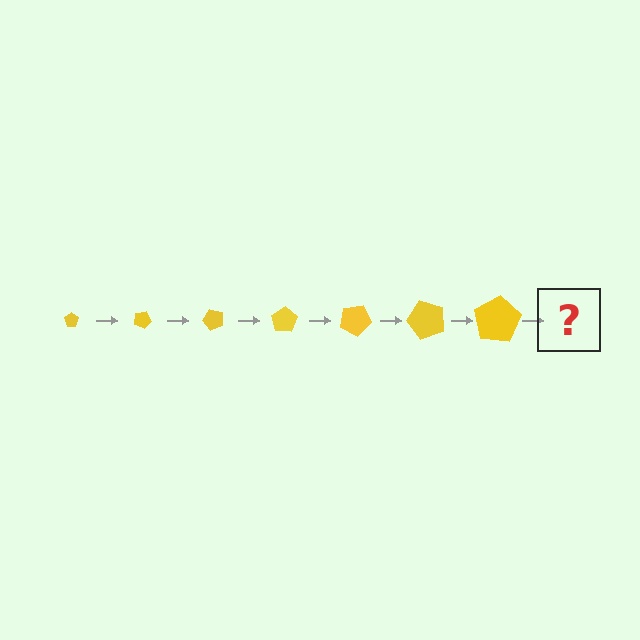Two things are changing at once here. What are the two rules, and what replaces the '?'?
The two rules are that the pentagon grows larger each step and it rotates 25 degrees each step. The '?' should be a pentagon, larger than the previous one and rotated 175 degrees from the start.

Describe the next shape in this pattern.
It should be a pentagon, larger than the previous one and rotated 175 degrees from the start.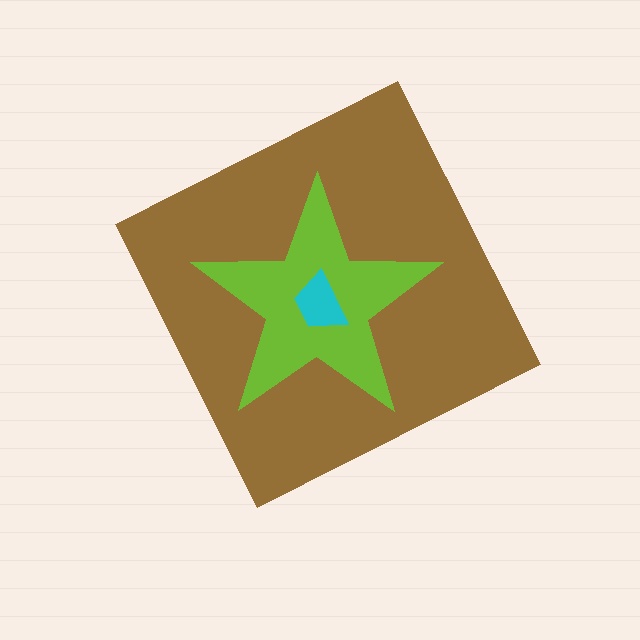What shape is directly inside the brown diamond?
The lime star.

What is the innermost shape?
The cyan trapezoid.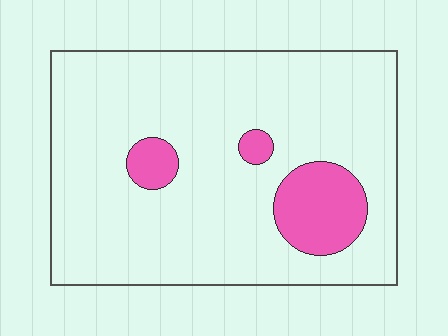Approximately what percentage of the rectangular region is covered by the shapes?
Approximately 15%.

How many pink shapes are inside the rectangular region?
3.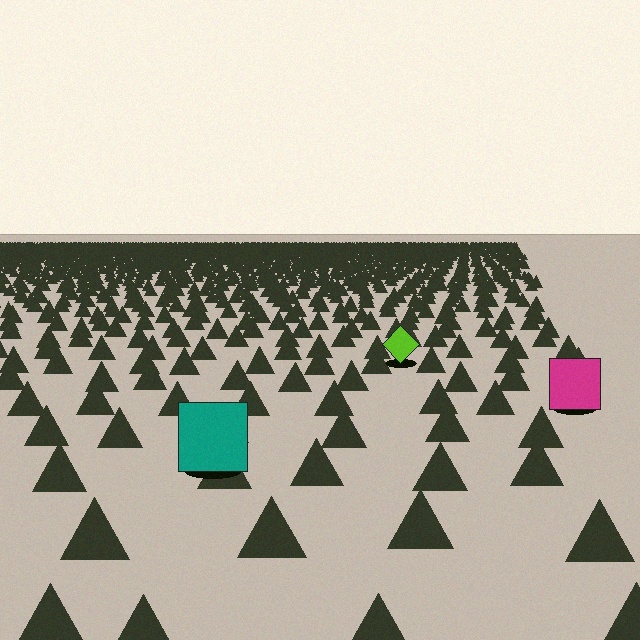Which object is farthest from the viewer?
The lime diamond is farthest from the viewer. It appears smaller and the ground texture around it is denser.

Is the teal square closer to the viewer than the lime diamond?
Yes. The teal square is closer — you can tell from the texture gradient: the ground texture is coarser near it.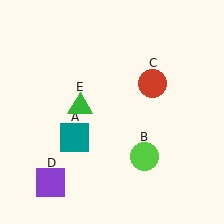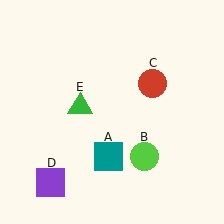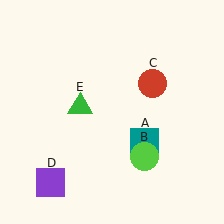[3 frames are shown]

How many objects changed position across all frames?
1 object changed position: teal square (object A).